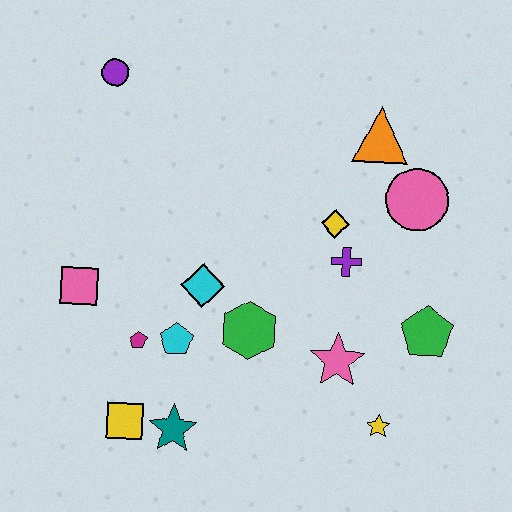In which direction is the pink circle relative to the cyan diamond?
The pink circle is to the right of the cyan diamond.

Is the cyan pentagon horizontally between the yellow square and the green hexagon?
Yes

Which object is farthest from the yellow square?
The orange triangle is farthest from the yellow square.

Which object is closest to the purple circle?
The pink square is closest to the purple circle.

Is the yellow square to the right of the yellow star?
No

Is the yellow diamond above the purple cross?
Yes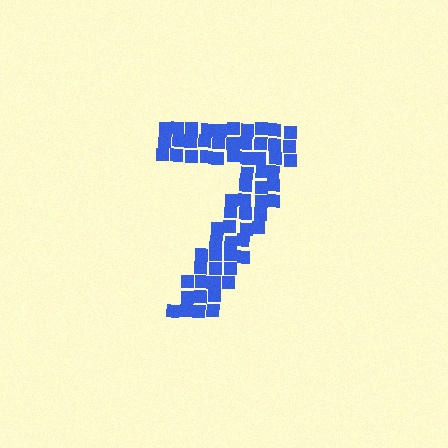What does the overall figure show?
The overall figure shows the digit 7.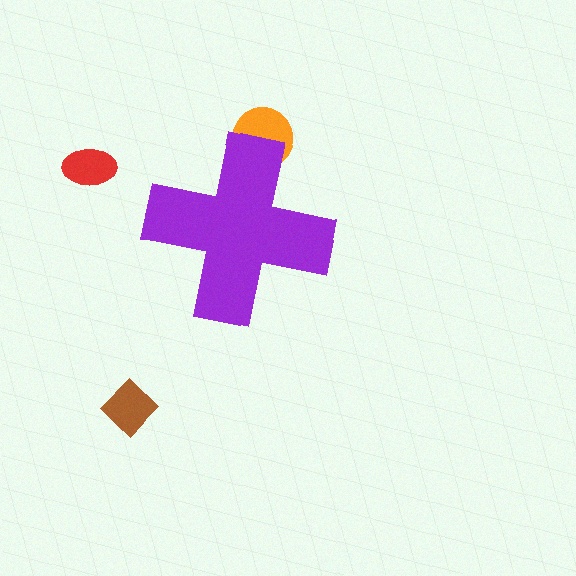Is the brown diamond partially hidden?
No, the brown diamond is fully visible.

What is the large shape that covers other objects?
A purple cross.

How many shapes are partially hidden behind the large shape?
1 shape is partially hidden.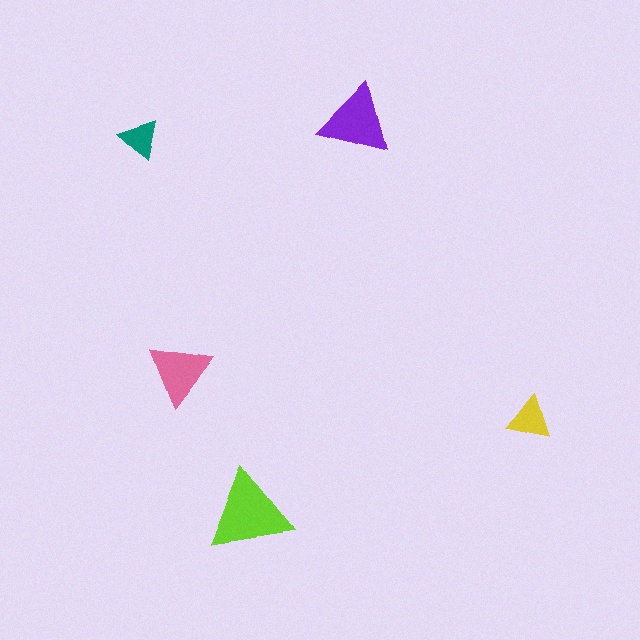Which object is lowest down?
The lime triangle is bottommost.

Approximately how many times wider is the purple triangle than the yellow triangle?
About 1.5 times wider.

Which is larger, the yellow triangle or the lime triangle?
The lime one.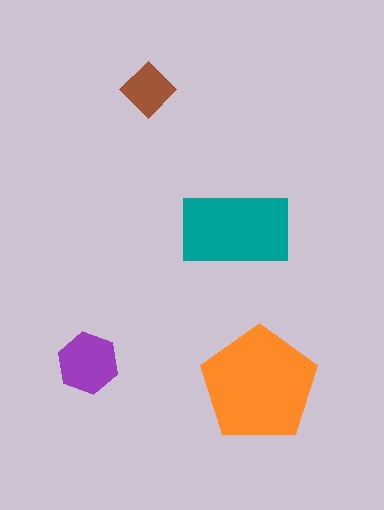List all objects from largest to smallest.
The orange pentagon, the teal rectangle, the purple hexagon, the brown diamond.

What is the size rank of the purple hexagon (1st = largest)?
3rd.